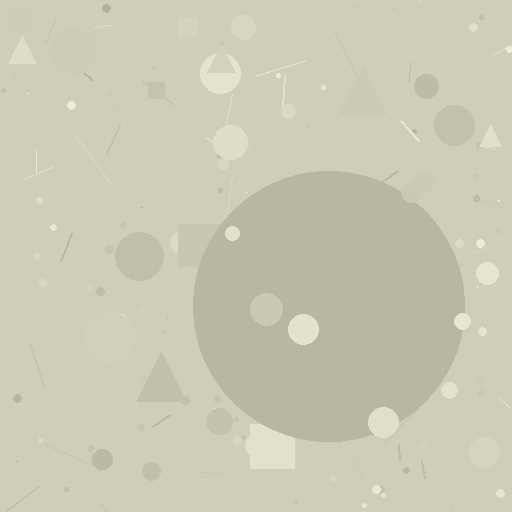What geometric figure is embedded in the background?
A circle is embedded in the background.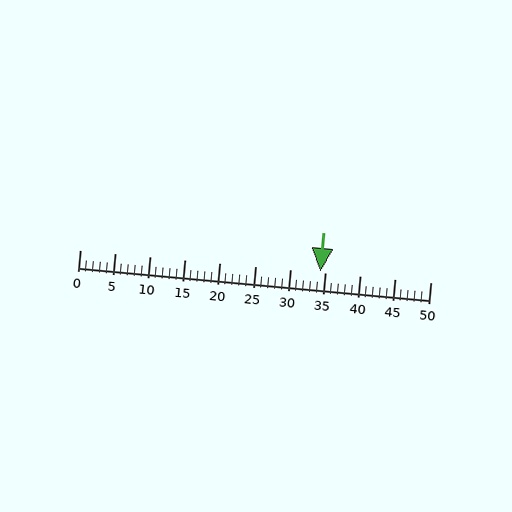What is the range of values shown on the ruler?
The ruler shows values from 0 to 50.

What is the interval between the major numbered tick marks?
The major tick marks are spaced 5 units apart.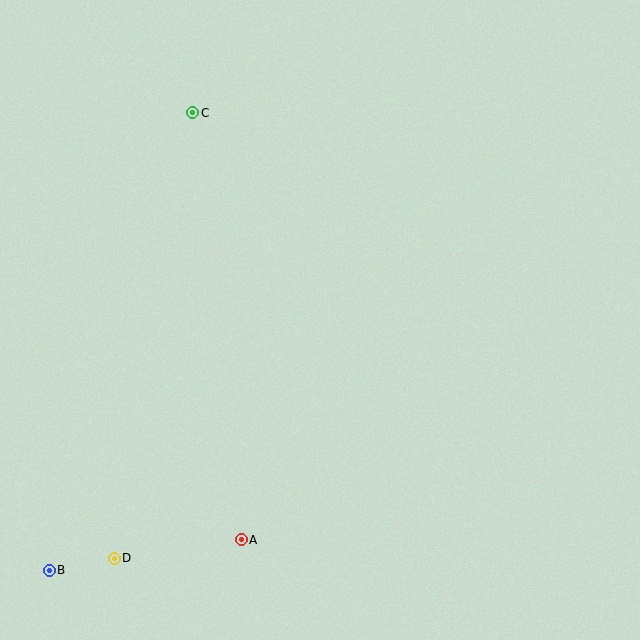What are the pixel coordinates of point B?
Point B is at (49, 570).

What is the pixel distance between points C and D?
The distance between C and D is 452 pixels.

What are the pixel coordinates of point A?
Point A is at (241, 540).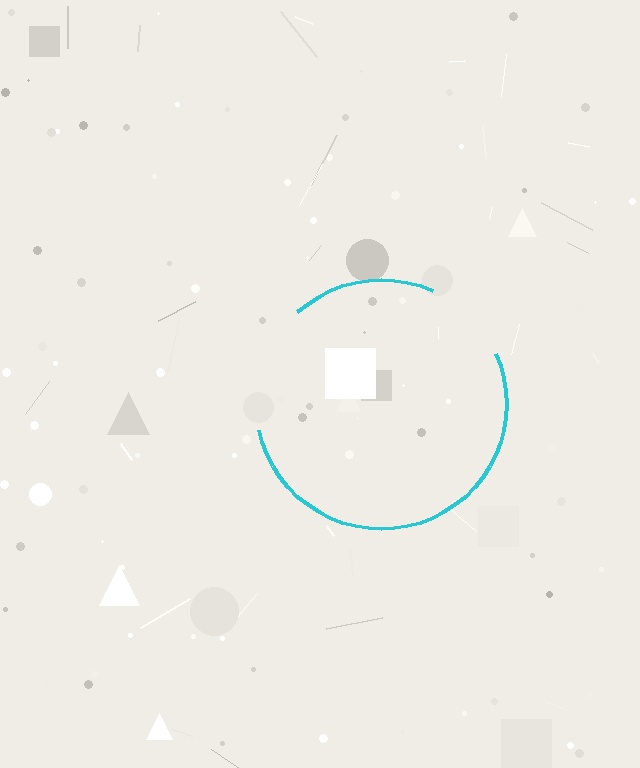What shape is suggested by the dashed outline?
The dashed outline suggests a circle.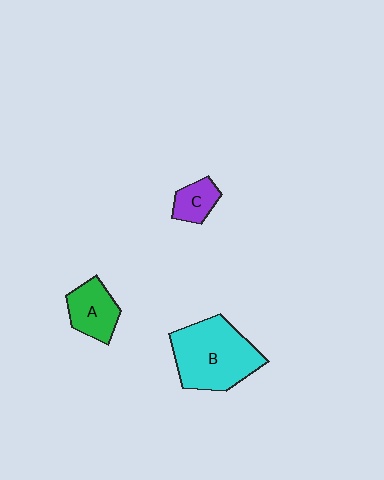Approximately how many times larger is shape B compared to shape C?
Approximately 3.1 times.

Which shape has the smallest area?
Shape C (purple).